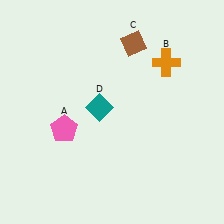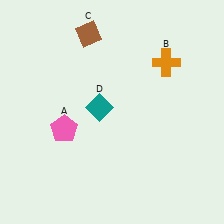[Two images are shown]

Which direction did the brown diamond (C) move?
The brown diamond (C) moved left.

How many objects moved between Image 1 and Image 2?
1 object moved between the two images.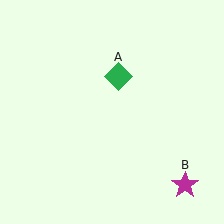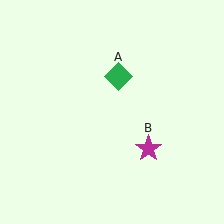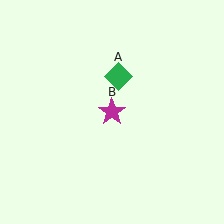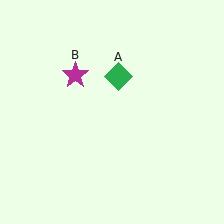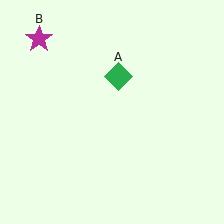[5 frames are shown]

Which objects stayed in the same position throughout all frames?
Green diamond (object A) remained stationary.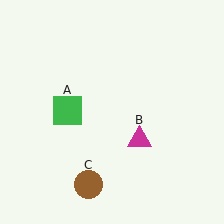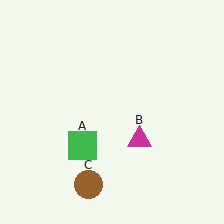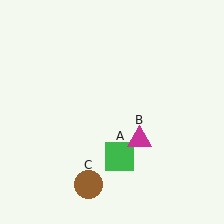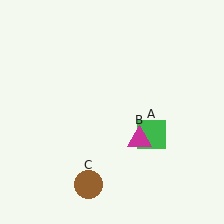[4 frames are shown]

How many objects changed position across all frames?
1 object changed position: green square (object A).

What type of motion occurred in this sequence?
The green square (object A) rotated counterclockwise around the center of the scene.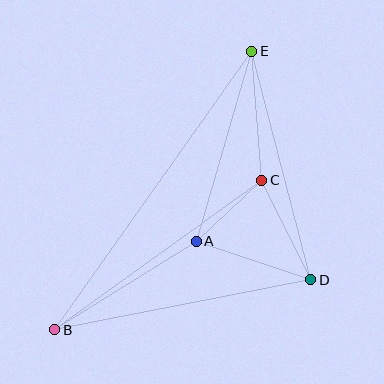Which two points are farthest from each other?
Points B and E are farthest from each other.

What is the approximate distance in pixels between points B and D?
The distance between B and D is approximately 261 pixels.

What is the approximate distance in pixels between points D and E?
The distance between D and E is approximately 236 pixels.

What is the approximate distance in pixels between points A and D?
The distance between A and D is approximately 121 pixels.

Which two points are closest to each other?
Points A and C are closest to each other.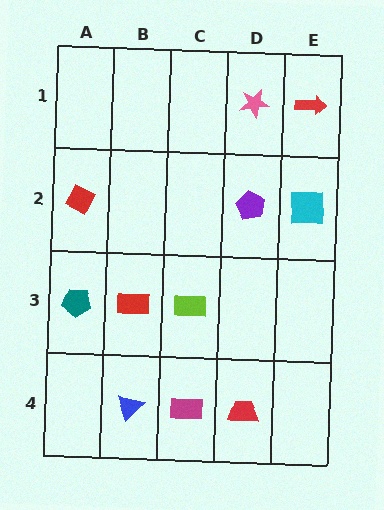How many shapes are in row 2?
3 shapes.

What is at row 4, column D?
A red trapezoid.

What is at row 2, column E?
A cyan square.